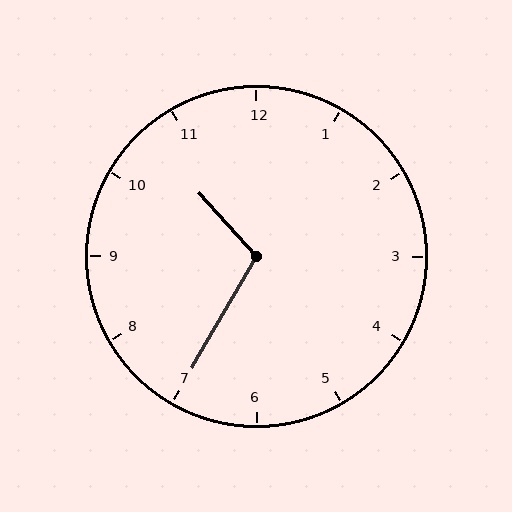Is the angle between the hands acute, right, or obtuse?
It is obtuse.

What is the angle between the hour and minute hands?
Approximately 108 degrees.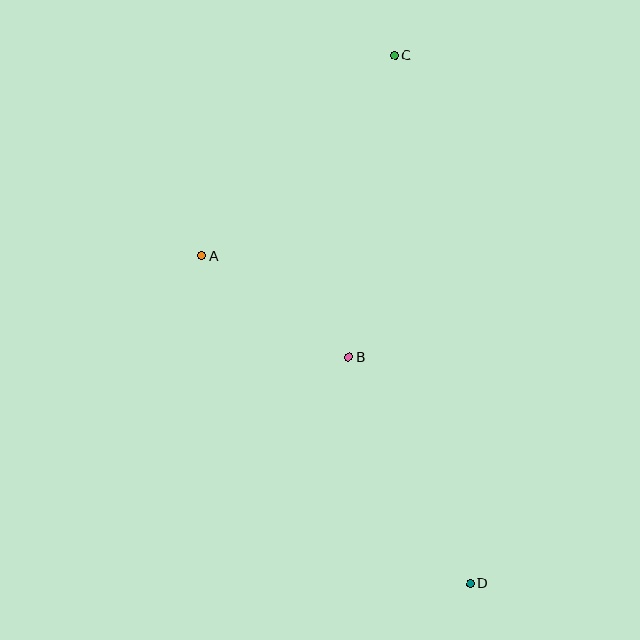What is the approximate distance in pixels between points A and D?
The distance between A and D is approximately 424 pixels.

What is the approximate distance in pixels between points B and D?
The distance between B and D is approximately 257 pixels.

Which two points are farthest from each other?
Points C and D are farthest from each other.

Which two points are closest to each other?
Points A and B are closest to each other.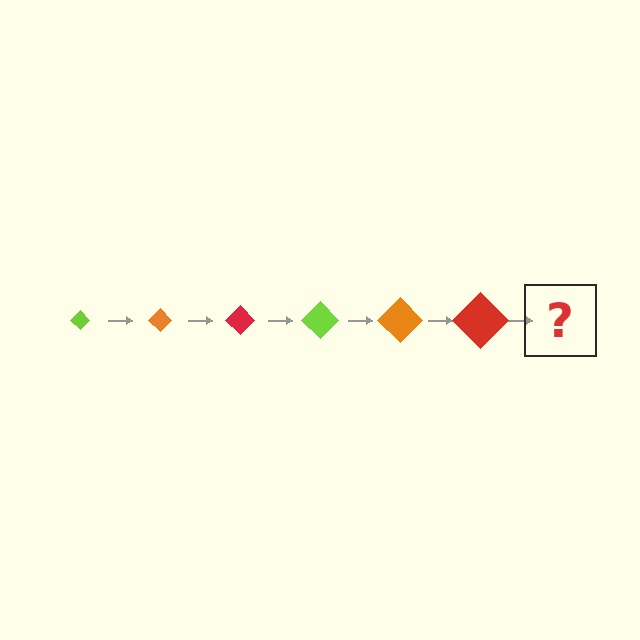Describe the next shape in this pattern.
It should be a lime diamond, larger than the previous one.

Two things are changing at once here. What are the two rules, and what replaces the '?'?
The two rules are that the diamond grows larger each step and the color cycles through lime, orange, and red. The '?' should be a lime diamond, larger than the previous one.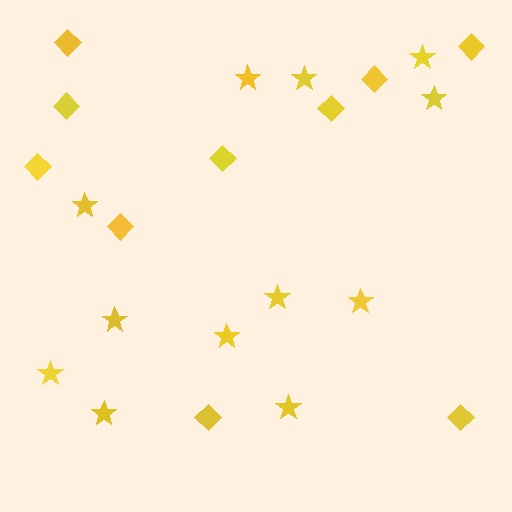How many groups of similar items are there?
There are 2 groups: one group of diamonds (10) and one group of stars (12).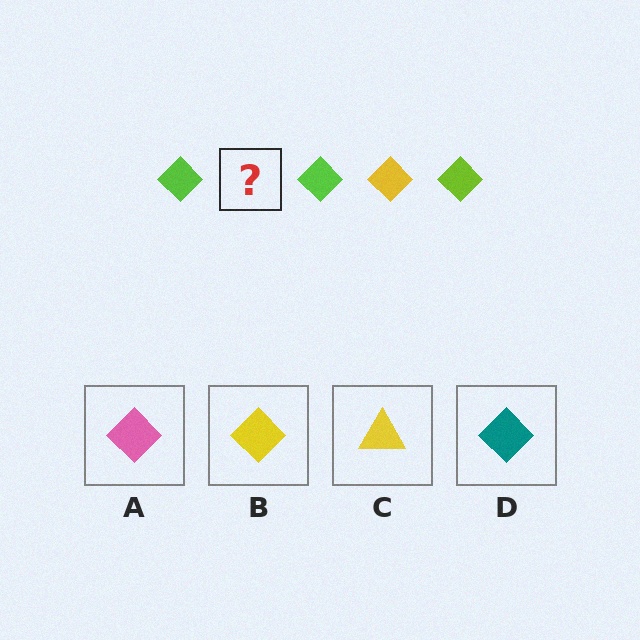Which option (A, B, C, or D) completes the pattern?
B.